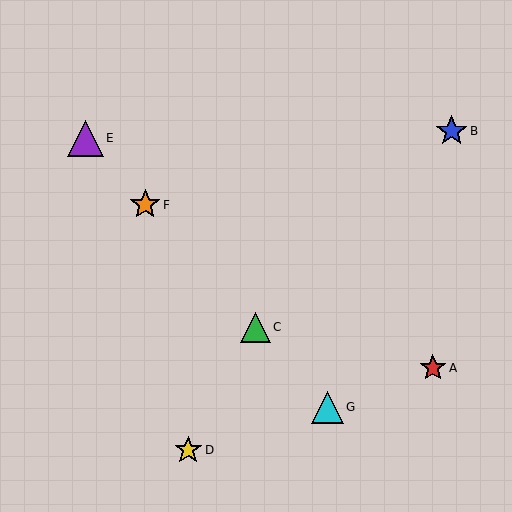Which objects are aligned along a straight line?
Objects C, E, F, G are aligned along a straight line.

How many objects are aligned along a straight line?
4 objects (C, E, F, G) are aligned along a straight line.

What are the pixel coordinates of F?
Object F is at (145, 205).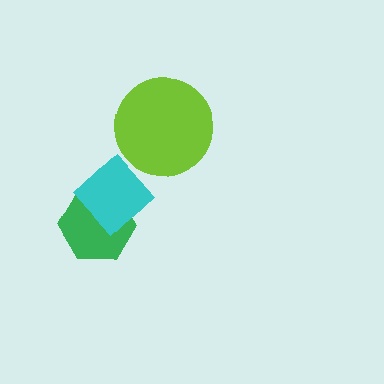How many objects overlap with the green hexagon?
1 object overlaps with the green hexagon.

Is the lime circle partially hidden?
No, no other shape covers it.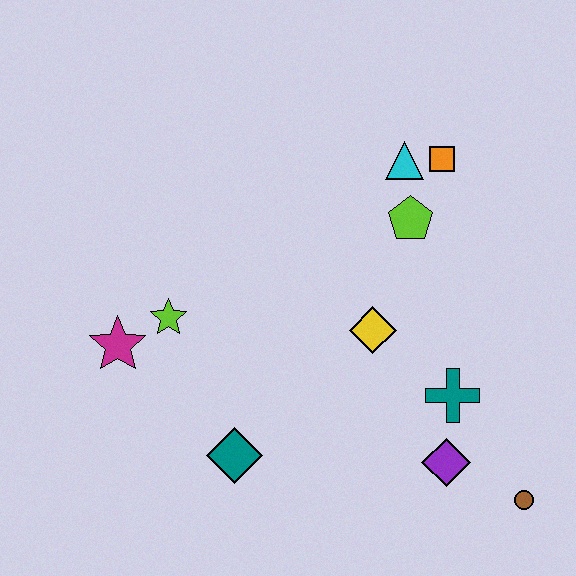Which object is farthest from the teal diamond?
The orange square is farthest from the teal diamond.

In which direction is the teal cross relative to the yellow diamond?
The teal cross is to the right of the yellow diamond.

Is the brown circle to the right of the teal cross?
Yes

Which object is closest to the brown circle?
The purple diamond is closest to the brown circle.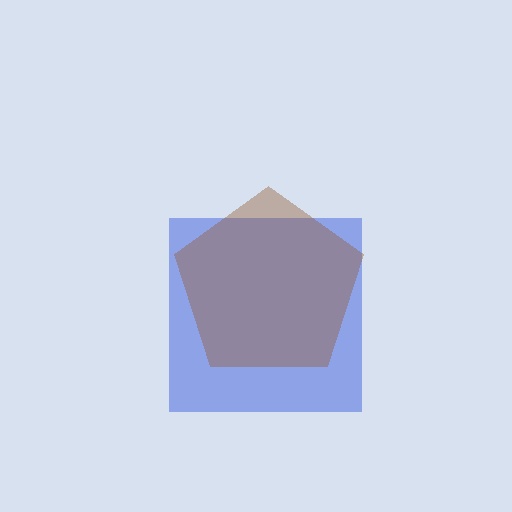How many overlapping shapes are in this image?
There are 2 overlapping shapes in the image.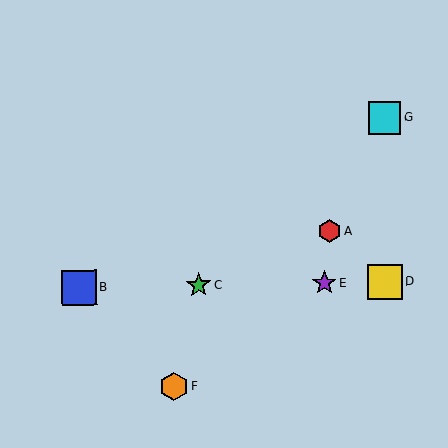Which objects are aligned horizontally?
Objects B, C, D, E are aligned horizontally.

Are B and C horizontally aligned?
Yes, both are at y≈288.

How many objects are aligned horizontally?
4 objects (B, C, D, E) are aligned horizontally.